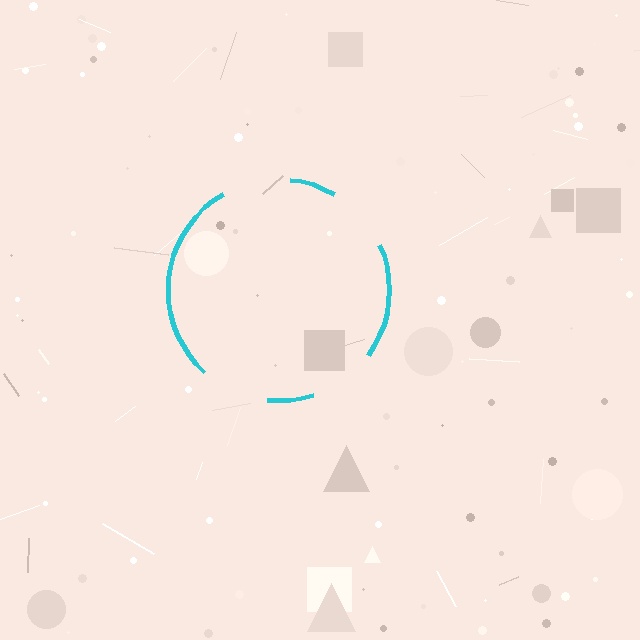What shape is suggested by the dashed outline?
The dashed outline suggests a circle.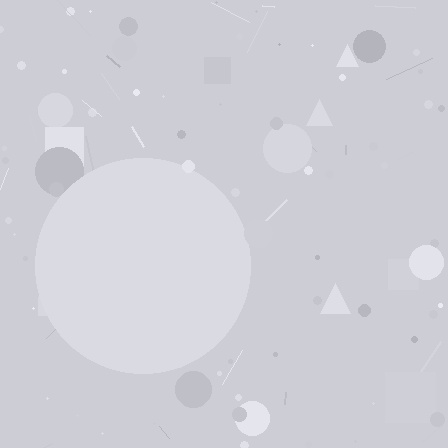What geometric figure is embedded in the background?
A circle is embedded in the background.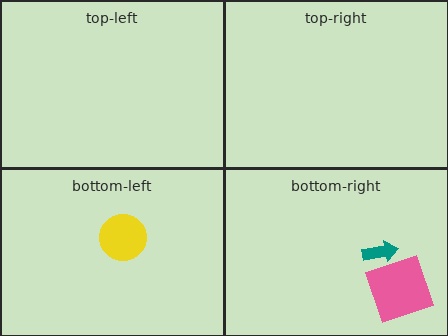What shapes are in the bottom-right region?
The teal arrow, the pink square.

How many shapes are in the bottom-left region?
1.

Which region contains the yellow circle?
The bottom-left region.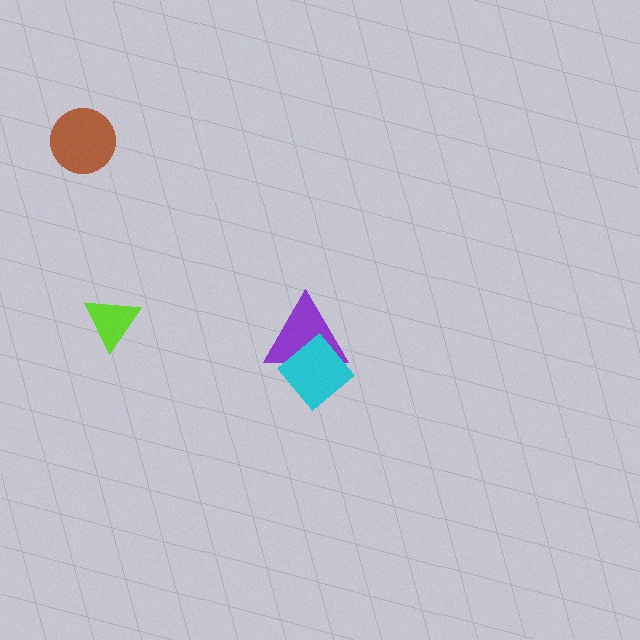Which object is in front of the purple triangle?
The cyan diamond is in front of the purple triangle.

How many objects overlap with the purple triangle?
1 object overlaps with the purple triangle.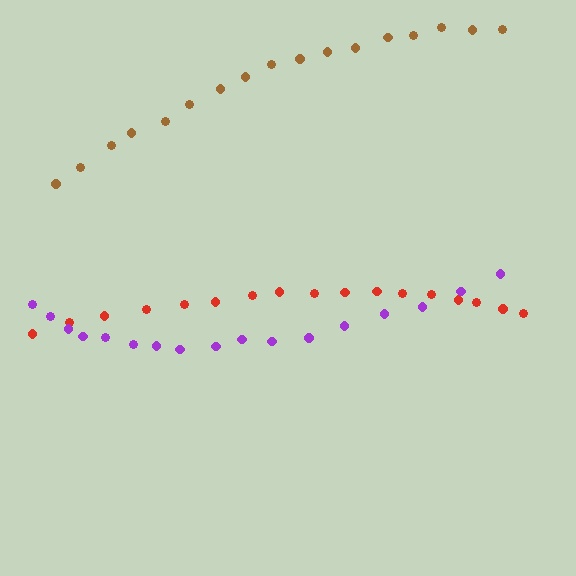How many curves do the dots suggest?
There are 3 distinct paths.